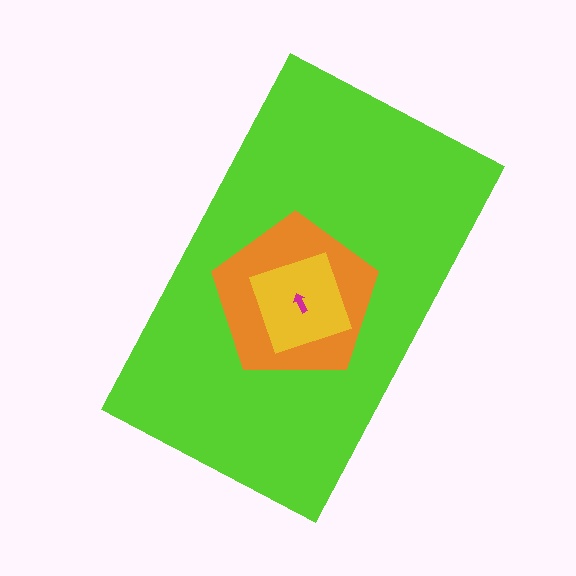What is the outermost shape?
The lime rectangle.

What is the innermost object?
The magenta arrow.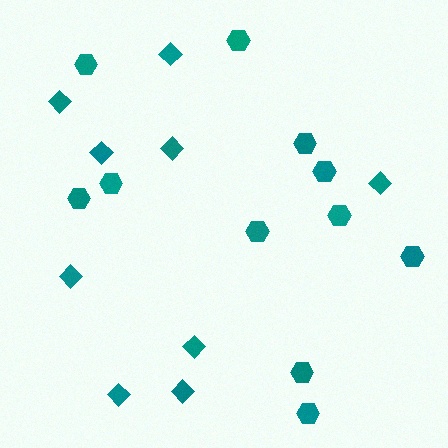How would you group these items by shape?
There are 2 groups: one group of diamonds (9) and one group of hexagons (11).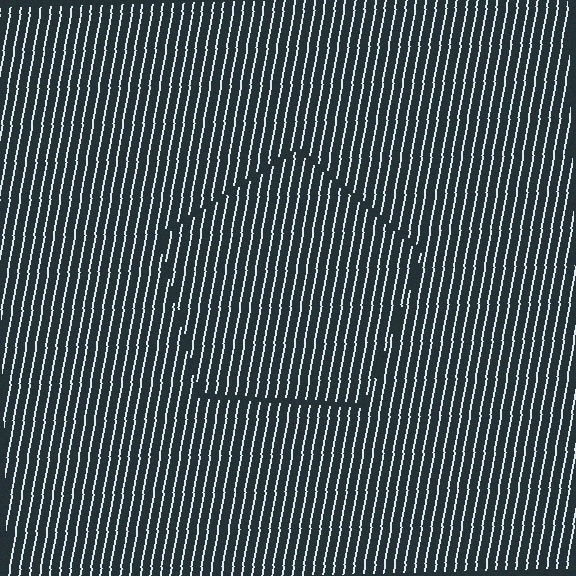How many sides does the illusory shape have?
5 sides — the line-ends trace a pentagon.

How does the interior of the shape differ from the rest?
The interior of the shape contains the same grating, shifted by half a period — the contour is defined by the phase discontinuity where line-ends from the inner and outer gratings abut.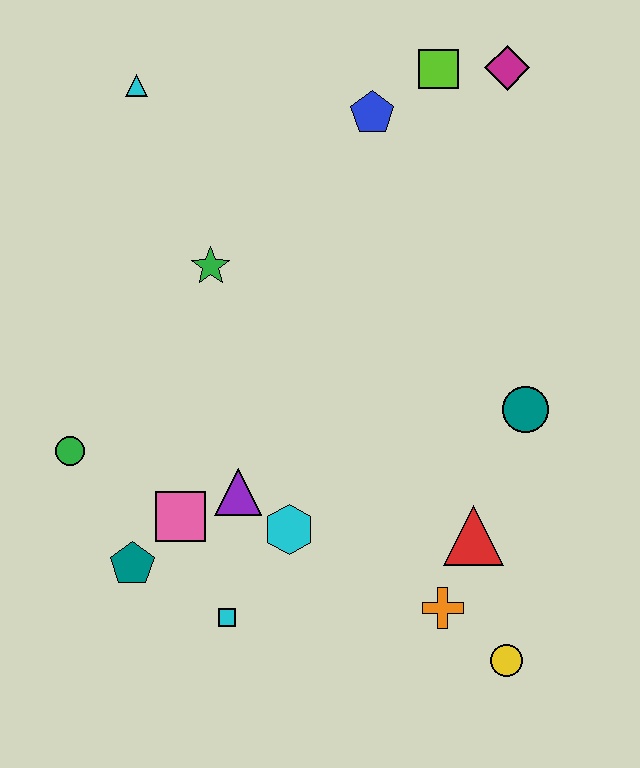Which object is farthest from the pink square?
The magenta diamond is farthest from the pink square.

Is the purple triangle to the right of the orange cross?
No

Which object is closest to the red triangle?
The orange cross is closest to the red triangle.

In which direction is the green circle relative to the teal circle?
The green circle is to the left of the teal circle.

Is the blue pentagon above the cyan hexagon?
Yes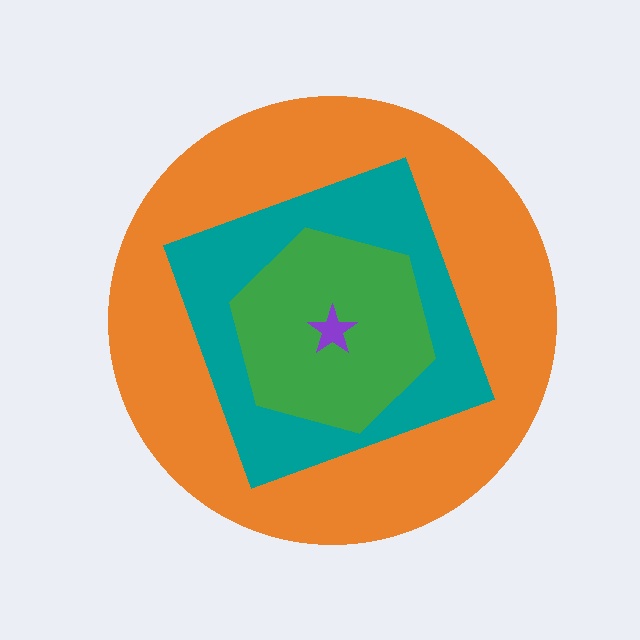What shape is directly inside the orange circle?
The teal square.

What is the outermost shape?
The orange circle.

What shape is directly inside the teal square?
The green hexagon.